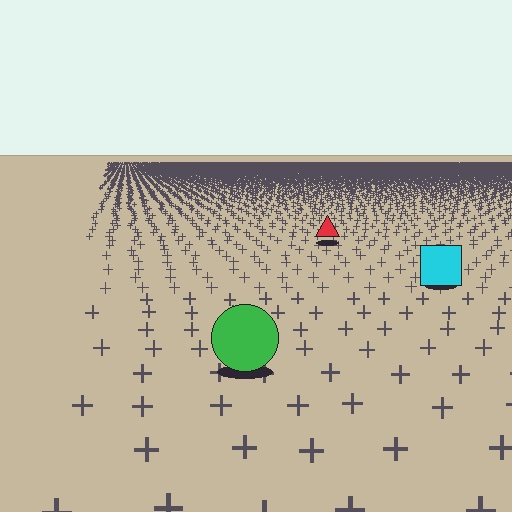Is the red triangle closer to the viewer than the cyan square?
No. The cyan square is closer — you can tell from the texture gradient: the ground texture is coarser near it.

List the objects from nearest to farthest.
From nearest to farthest: the green circle, the cyan square, the red triangle.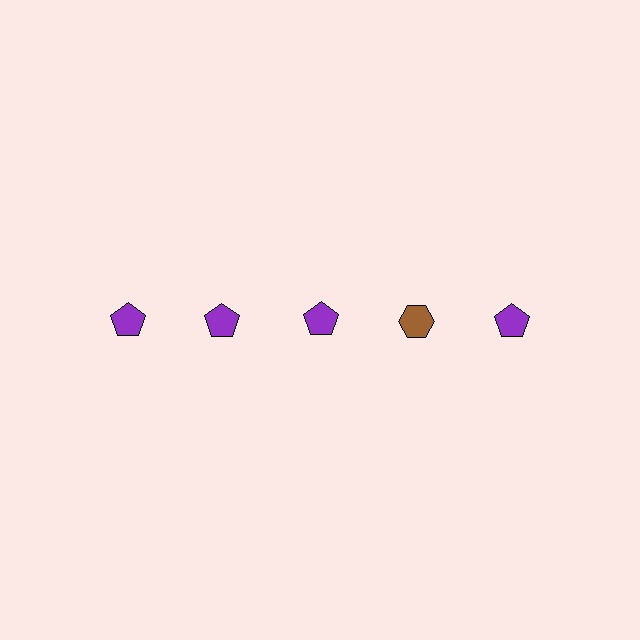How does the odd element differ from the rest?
It differs in both color (brown instead of purple) and shape (hexagon instead of pentagon).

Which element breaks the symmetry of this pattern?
The brown hexagon in the top row, second from right column breaks the symmetry. All other shapes are purple pentagons.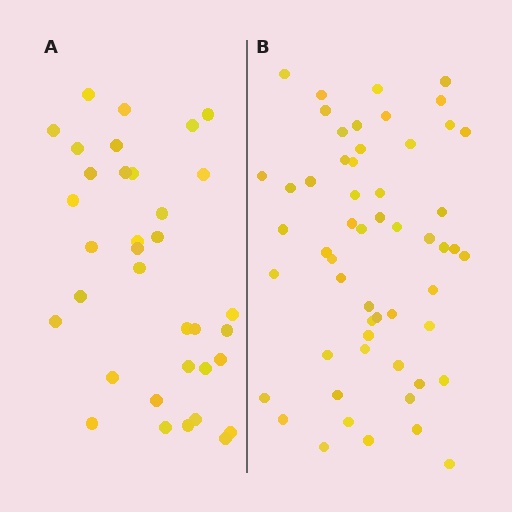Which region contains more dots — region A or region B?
Region B (the right region) has more dots.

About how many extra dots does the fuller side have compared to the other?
Region B has approximately 20 more dots than region A.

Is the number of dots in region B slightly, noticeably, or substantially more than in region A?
Region B has substantially more. The ratio is roughly 1.6 to 1.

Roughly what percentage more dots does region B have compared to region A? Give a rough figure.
About 55% more.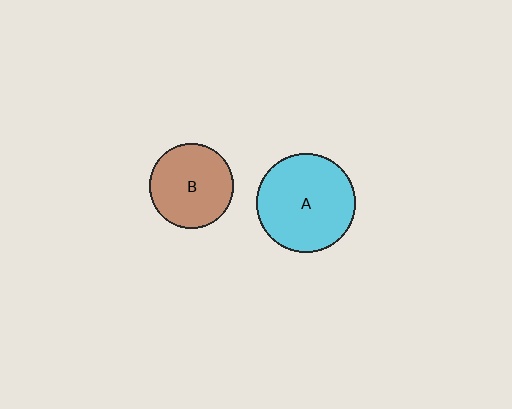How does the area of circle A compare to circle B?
Approximately 1.4 times.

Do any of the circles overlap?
No, none of the circles overlap.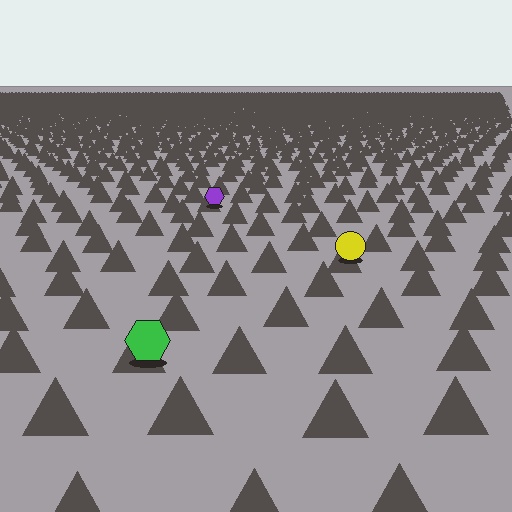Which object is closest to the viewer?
The green hexagon is closest. The texture marks near it are larger and more spread out.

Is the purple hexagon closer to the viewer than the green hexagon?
No. The green hexagon is closer — you can tell from the texture gradient: the ground texture is coarser near it.